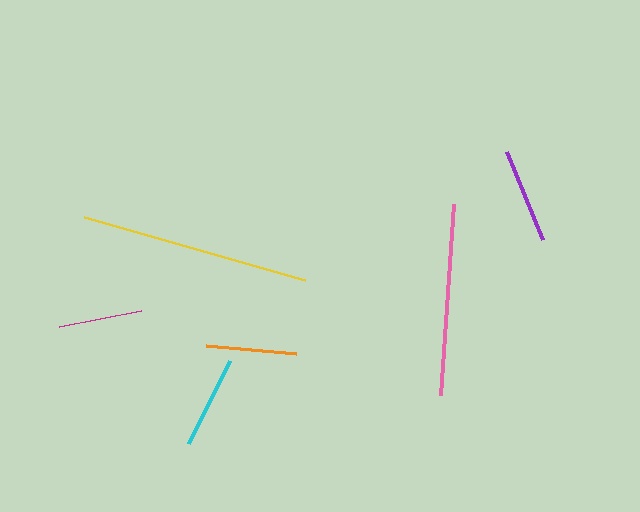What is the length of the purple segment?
The purple segment is approximately 96 pixels long.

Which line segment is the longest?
The yellow line is the longest at approximately 229 pixels.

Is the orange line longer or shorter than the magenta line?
The orange line is longer than the magenta line.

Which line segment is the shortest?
The magenta line is the shortest at approximately 84 pixels.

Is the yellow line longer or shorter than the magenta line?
The yellow line is longer than the magenta line.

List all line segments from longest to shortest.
From longest to shortest: yellow, pink, purple, cyan, orange, magenta.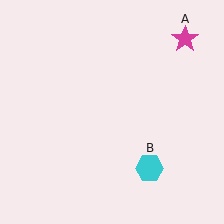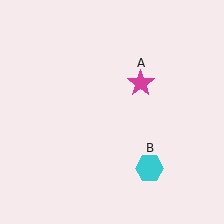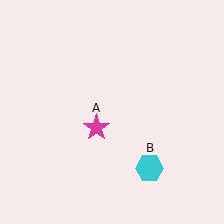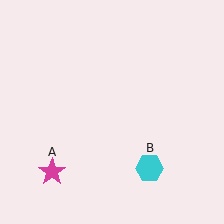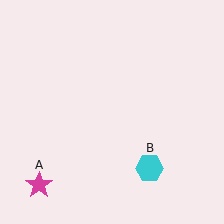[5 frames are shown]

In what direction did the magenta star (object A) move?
The magenta star (object A) moved down and to the left.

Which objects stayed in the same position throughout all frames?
Cyan hexagon (object B) remained stationary.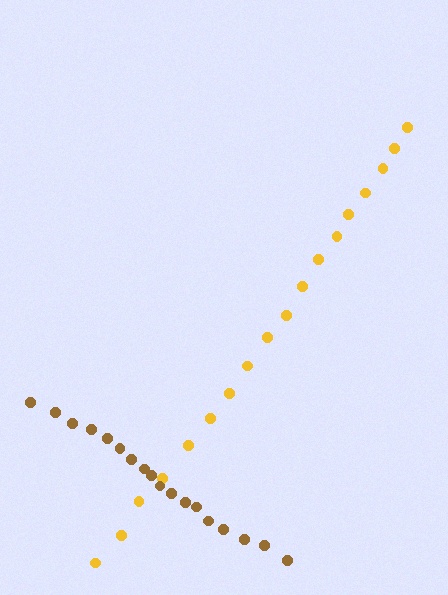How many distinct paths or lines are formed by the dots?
There are 2 distinct paths.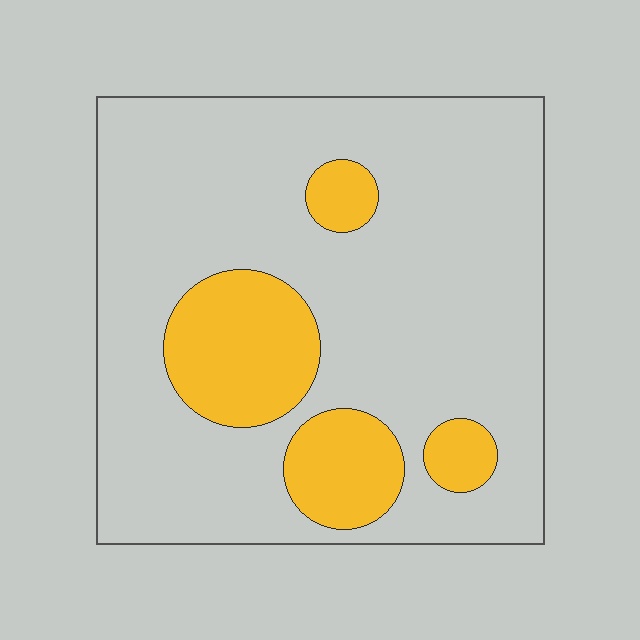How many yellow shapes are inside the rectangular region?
4.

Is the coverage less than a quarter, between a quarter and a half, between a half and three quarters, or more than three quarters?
Less than a quarter.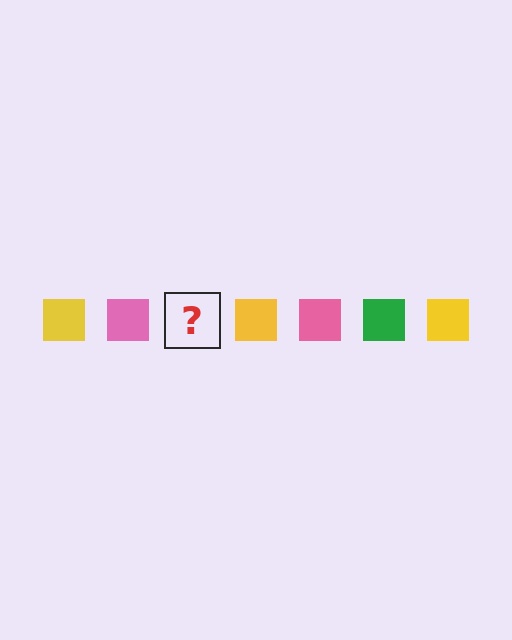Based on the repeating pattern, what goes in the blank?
The blank should be a green square.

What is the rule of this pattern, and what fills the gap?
The rule is that the pattern cycles through yellow, pink, green squares. The gap should be filled with a green square.